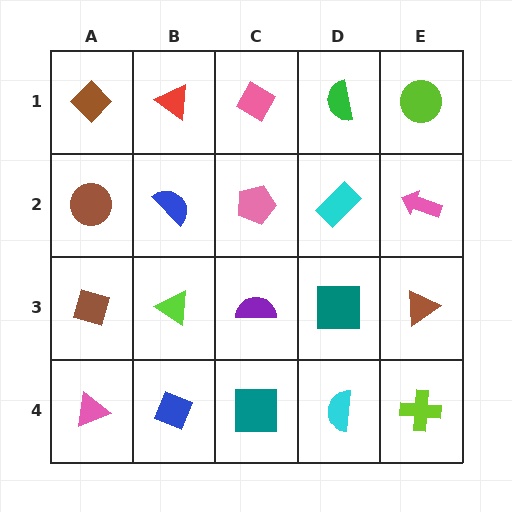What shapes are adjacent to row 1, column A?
A brown circle (row 2, column A), a red triangle (row 1, column B).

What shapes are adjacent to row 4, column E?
A brown triangle (row 3, column E), a cyan semicircle (row 4, column D).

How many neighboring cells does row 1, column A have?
2.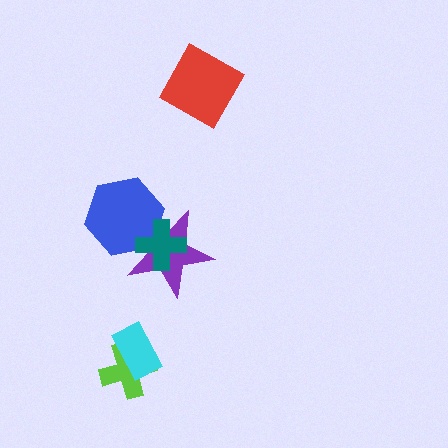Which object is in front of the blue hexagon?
The teal cross is in front of the blue hexagon.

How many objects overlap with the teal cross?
2 objects overlap with the teal cross.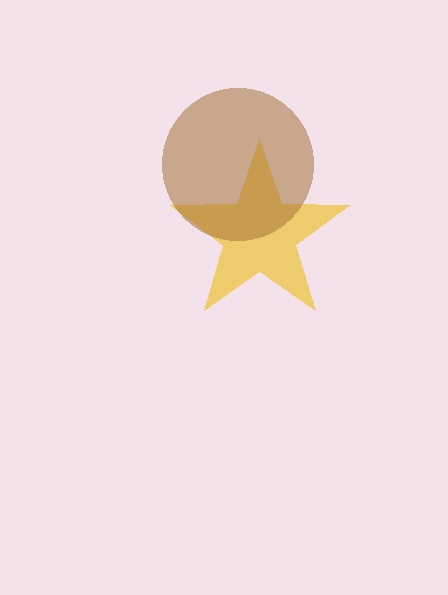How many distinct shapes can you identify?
There are 2 distinct shapes: a yellow star, a brown circle.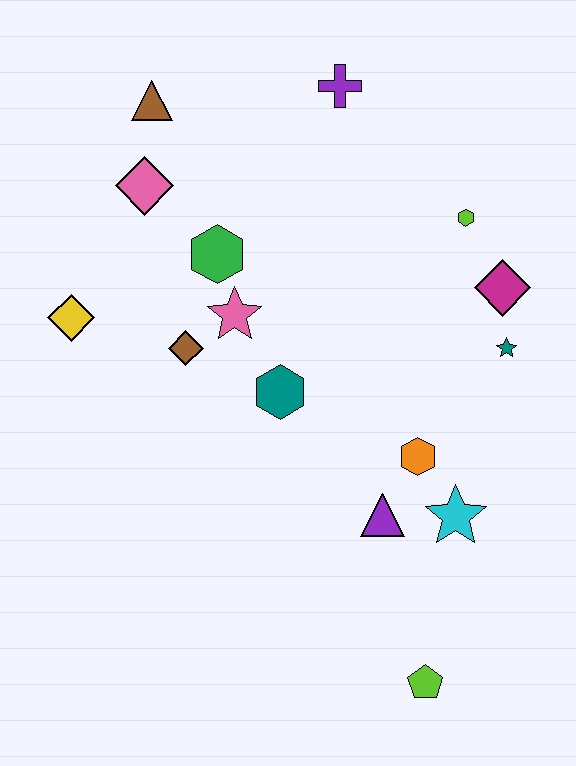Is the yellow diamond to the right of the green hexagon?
No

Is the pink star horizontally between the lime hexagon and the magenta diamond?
No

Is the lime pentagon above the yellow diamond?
No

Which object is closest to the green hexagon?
The pink star is closest to the green hexagon.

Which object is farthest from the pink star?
The lime pentagon is farthest from the pink star.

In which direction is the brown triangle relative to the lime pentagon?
The brown triangle is above the lime pentagon.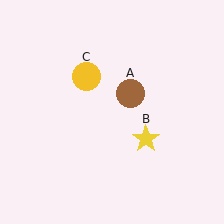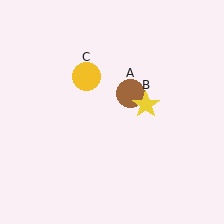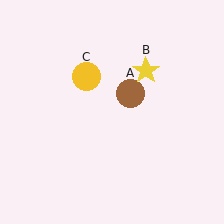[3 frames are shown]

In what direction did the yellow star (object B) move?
The yellow star (object B) moved up.